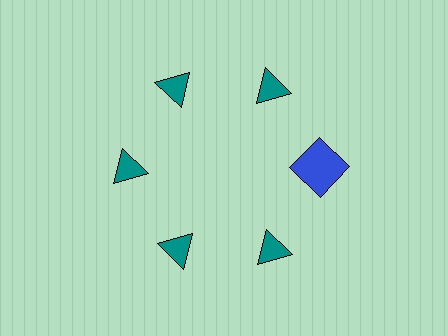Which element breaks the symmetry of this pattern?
The blue square at roughly the 3 o'clock position breaks the symmetry. All other shapes are teal triangles.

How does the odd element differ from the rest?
It differs in both color (blue instead of teal) and shape (square instead of triangle).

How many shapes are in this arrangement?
There are 6 shapes arranged in a ring pattern.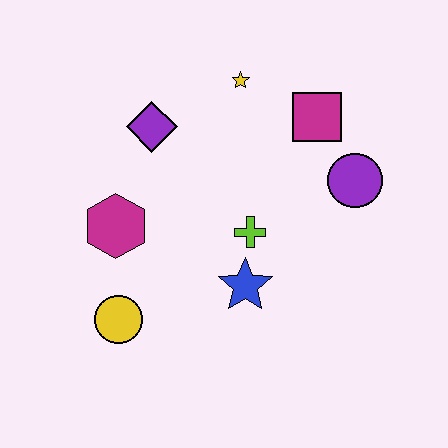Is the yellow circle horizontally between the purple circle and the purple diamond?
No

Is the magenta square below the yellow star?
Yes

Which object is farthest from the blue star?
The yellow star is farthest from the blue star.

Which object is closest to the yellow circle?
The magenta hexagon is closest to the yellow circle.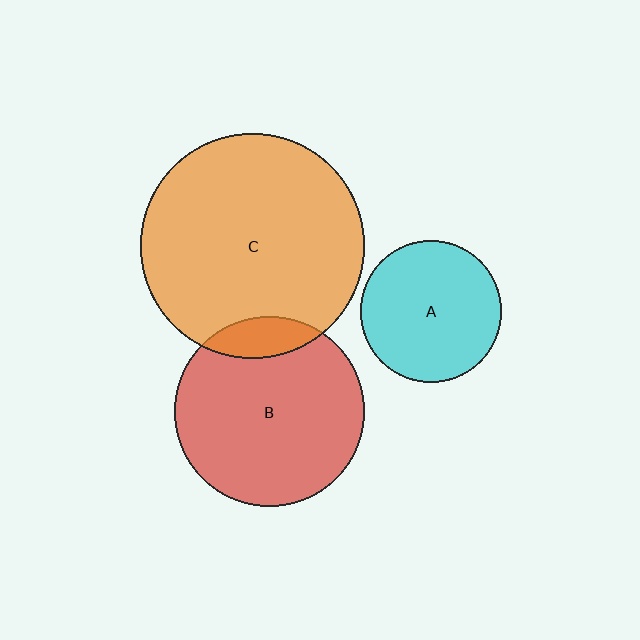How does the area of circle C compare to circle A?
Approximately 2.5 times.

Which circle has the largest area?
Circle C (orange).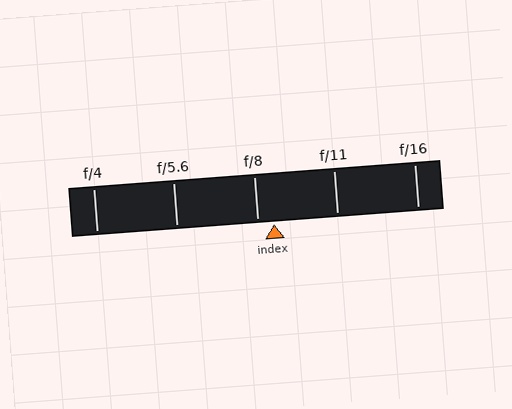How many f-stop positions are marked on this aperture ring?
There are 5 f-stop positions marked.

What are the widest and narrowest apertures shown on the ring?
The widest aperture shown is f/4 and the narrowest is f/16.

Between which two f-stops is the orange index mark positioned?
The index mark is between f/8 and f/11.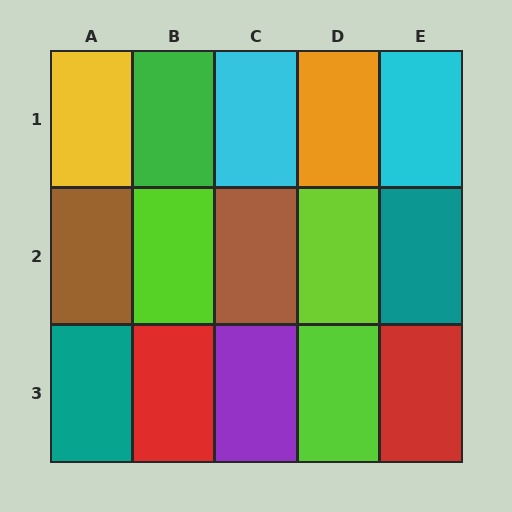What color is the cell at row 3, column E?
Red.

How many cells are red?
2 cells are red.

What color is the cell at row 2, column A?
Brown.